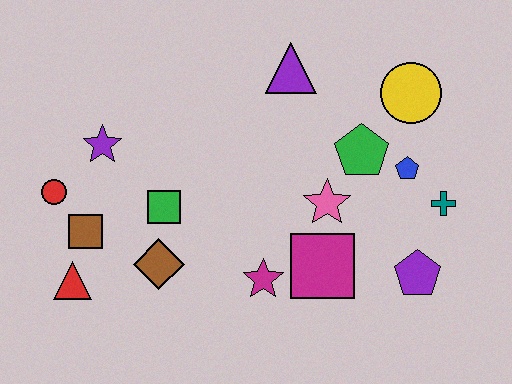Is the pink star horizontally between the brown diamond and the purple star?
No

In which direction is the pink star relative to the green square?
The pink star is to the right of the green square.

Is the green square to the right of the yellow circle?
No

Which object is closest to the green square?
The brown diamond is closest to the green square.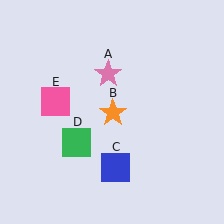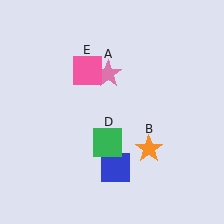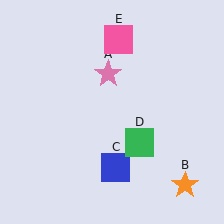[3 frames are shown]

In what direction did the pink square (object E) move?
The pink square (object E) moved up and to the right.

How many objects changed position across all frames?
3 objects changed position: orange star (object B), green square (object D), pink square (object E).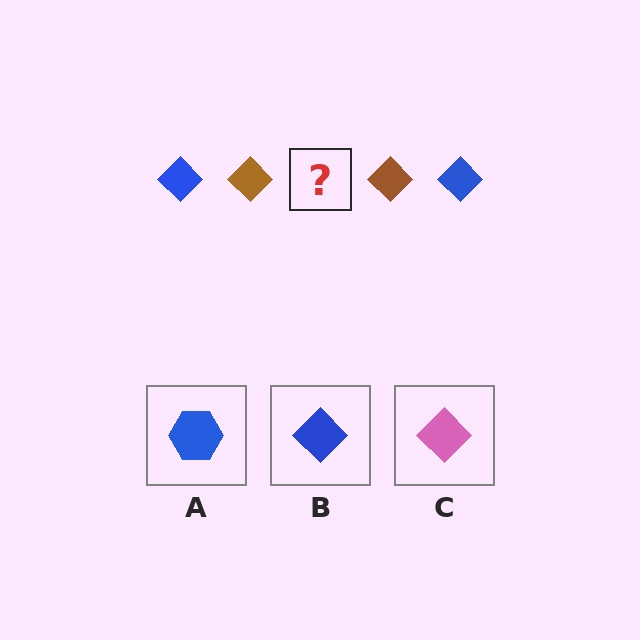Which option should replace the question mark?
Option B.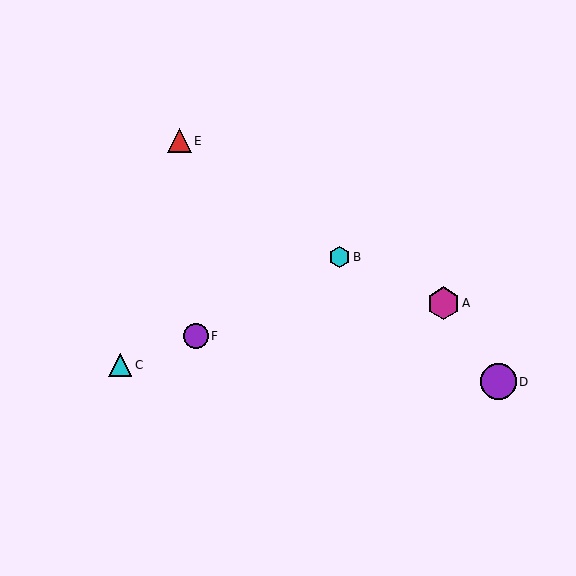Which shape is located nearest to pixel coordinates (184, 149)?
The red triangle (labeled E) at (179, 141) is nearest to that location.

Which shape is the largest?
The purple circle (labeled D) is the largest.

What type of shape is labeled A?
Shape A is a magenta hexagon.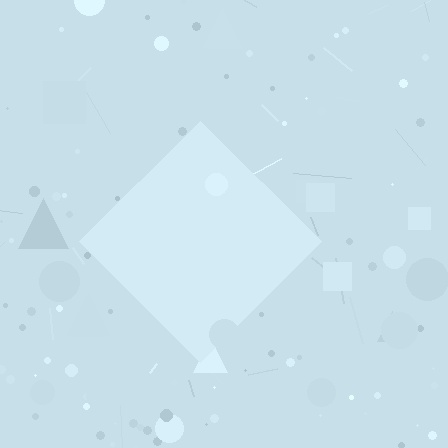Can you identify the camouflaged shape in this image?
The camouflaged shape is a diamond.